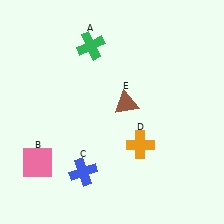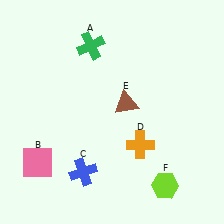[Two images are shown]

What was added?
A lime hexagon (F) was added in Image 2.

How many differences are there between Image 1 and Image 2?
There is 1 difference between the two images.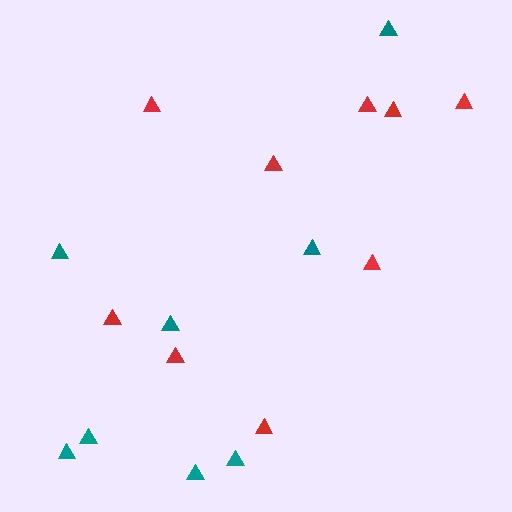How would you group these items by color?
There are 2 groups: one group of red triangles (9) and one group of teal triangles (8).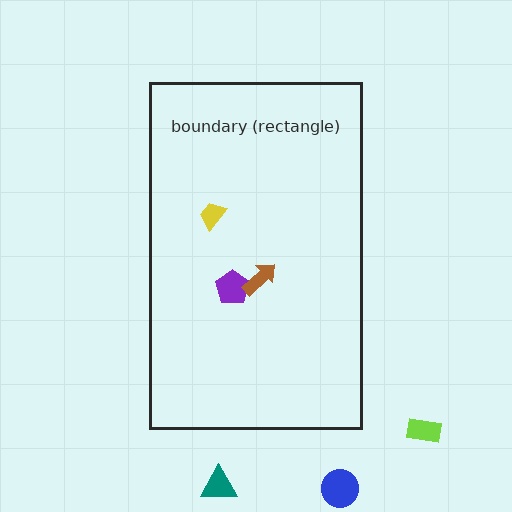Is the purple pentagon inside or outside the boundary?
Inside.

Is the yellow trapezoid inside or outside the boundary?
Inside.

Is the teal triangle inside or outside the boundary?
Outside.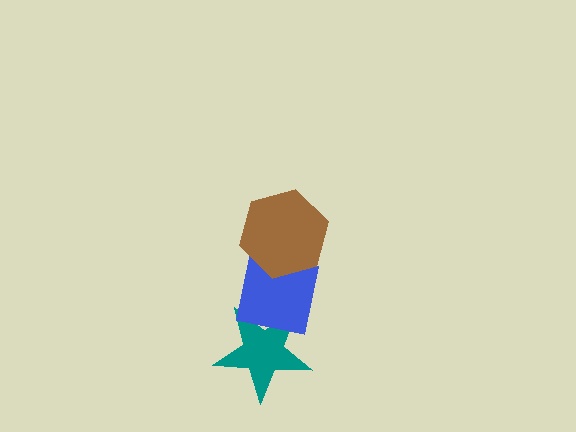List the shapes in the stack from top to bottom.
From top to bottom: the brown hexagon, the blue square, the teal star.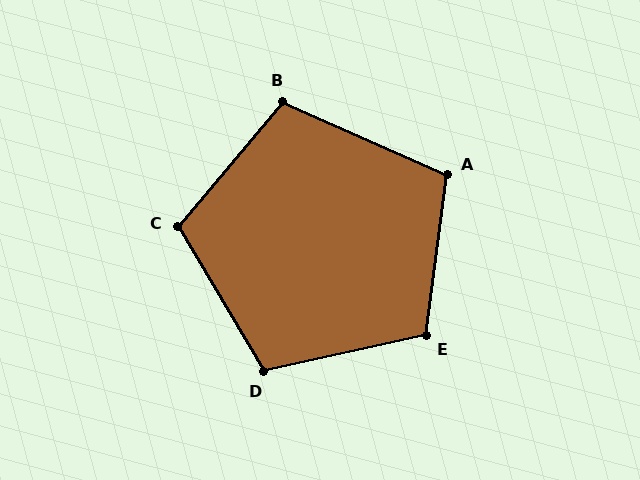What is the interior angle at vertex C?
Approximately 109 degrees (obtuse).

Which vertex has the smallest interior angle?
B, at approximately 106 degrees.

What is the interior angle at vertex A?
Approximately 106 degrees (obtuse).